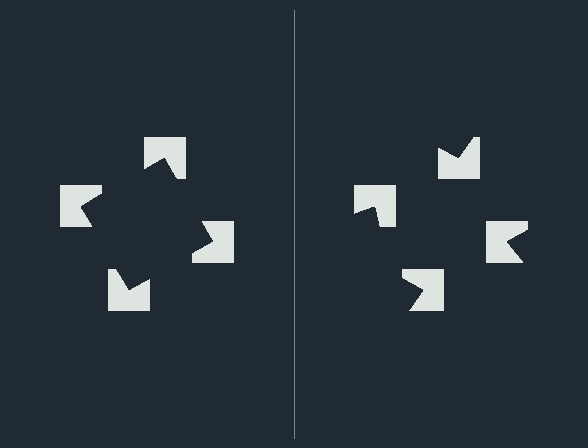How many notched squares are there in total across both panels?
8 — 4 on each side.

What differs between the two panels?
The notched squares are positioned identically on both sides; only the wedge orientations differ. On the left they align to a square; on the right they are misaligned.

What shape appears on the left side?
An illusory square.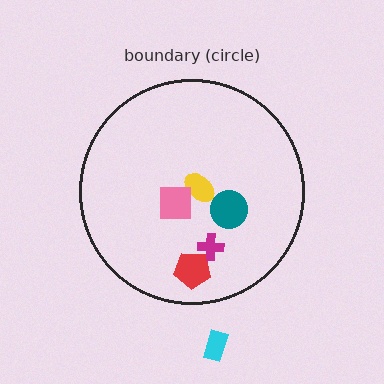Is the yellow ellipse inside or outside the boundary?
Inside.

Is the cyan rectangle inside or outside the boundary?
Outside.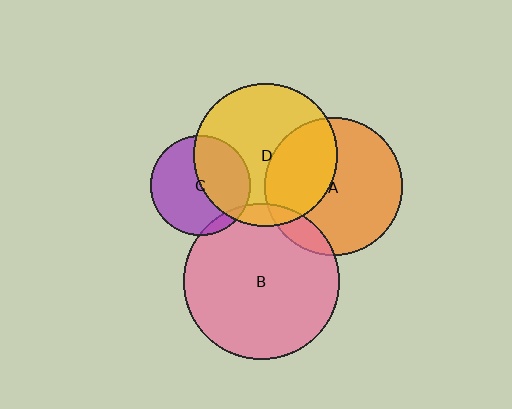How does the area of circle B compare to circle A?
Approximately 1.3 times.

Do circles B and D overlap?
Yes.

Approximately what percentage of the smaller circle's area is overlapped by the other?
Approximately 10%.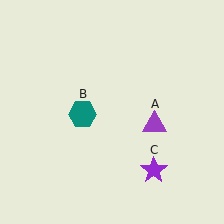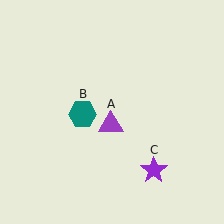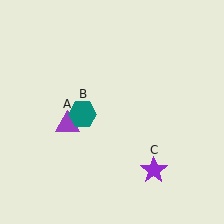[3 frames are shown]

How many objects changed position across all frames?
1 object changed position: purple triangle (object A).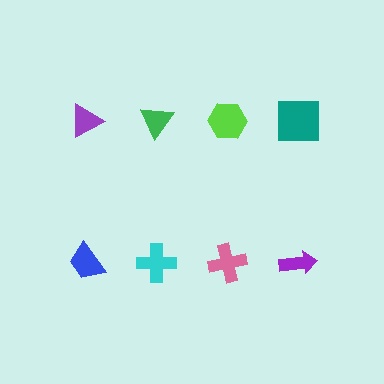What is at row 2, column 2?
A cyan cross.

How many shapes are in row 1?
4 shapes.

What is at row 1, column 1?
A purple triangle.